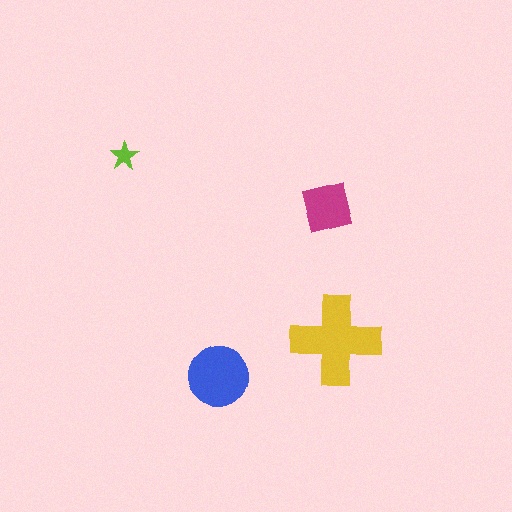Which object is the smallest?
The lime star.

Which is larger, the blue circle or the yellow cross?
The yellow cross.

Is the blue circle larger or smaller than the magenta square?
Larger.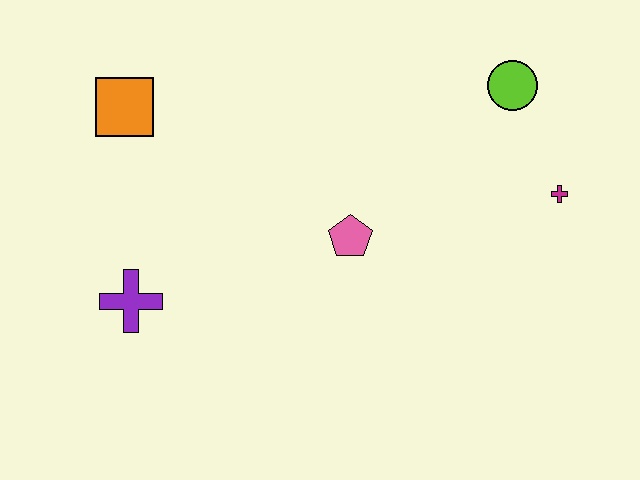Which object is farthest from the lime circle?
The purple cross is farthest from the lime circle.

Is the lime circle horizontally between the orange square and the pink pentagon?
No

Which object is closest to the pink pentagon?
The magenta cross is closest to the pink pentagon.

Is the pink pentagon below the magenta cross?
Yes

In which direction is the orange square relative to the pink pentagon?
The orange square is to the left of the pink pentagon.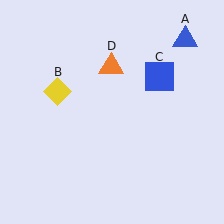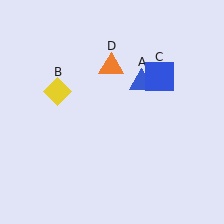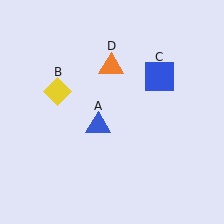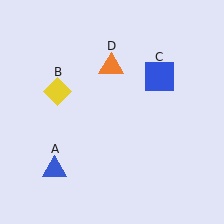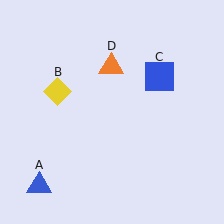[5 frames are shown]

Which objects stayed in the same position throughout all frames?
Yellow diamond (object B) and blue square (object C) and orange triangle (object D) remained stationary.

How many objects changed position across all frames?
1 object changed position: blue triangle (object A).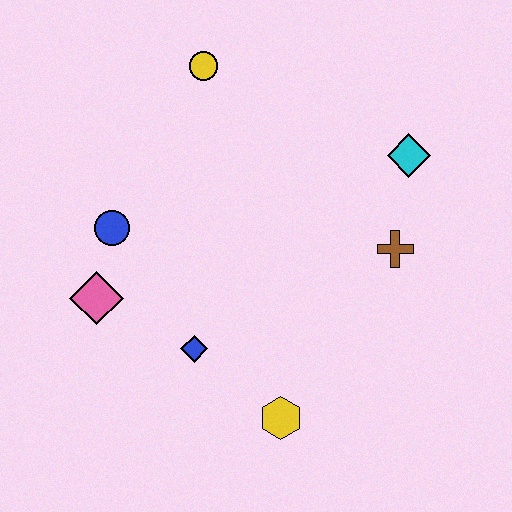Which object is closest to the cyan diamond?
The brown cross is closest to the cyan diamond.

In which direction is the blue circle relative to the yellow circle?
The blue circle is below the yellow circle.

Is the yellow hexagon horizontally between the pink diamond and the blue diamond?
No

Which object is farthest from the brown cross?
The pink diamond is farthest from the brown cross.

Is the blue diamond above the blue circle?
No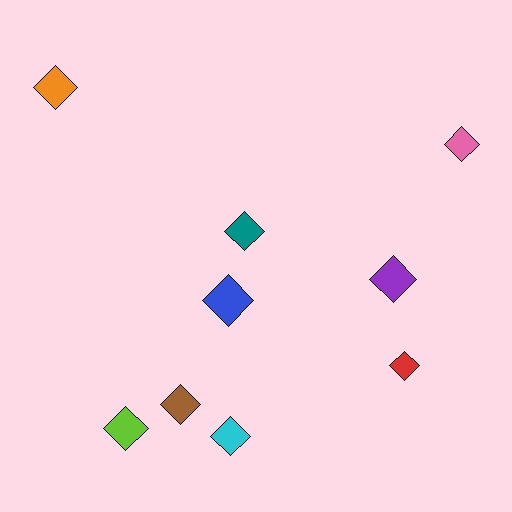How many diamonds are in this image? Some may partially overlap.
There are 9 diamonds.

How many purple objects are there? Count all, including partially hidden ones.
There is 1 purple object.